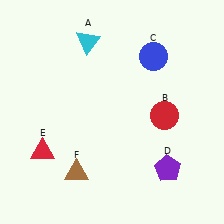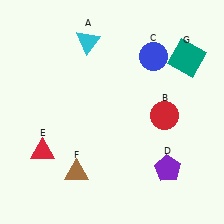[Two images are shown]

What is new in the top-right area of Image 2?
A teal square (G) was added in the top-right area of Image 2.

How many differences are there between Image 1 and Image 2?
There is 1 difference between the two images.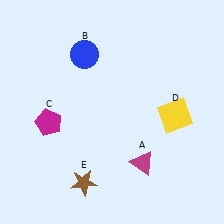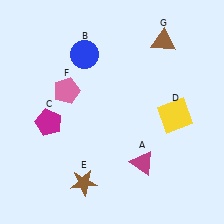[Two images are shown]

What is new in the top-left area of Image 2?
A pink pentagon (F) was added in the top-left area of Image 2.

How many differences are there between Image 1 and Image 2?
There are 2 differences between the two images.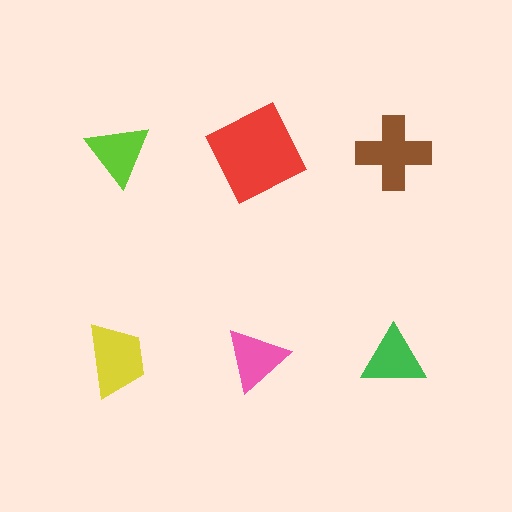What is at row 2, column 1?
A yellow trapezoid.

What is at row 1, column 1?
A lime triangle.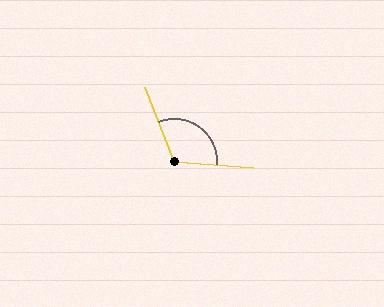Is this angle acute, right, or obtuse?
It is obtuse.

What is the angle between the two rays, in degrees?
Approximately 116 degrees.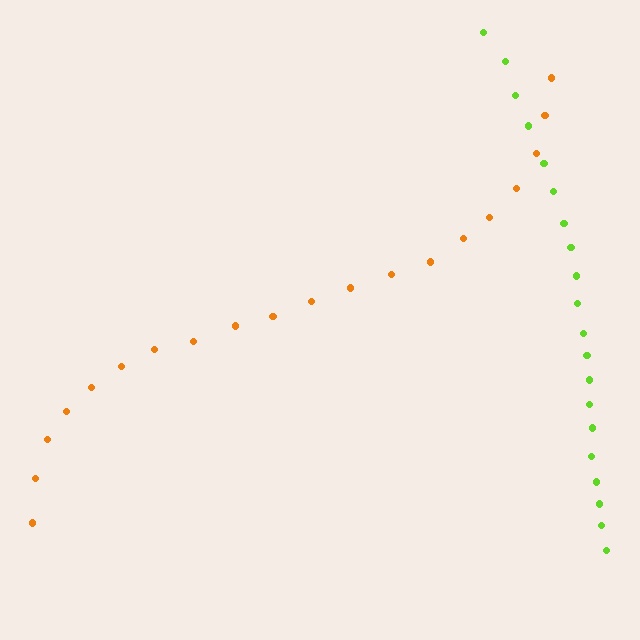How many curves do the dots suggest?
There are 2 distinct paths.